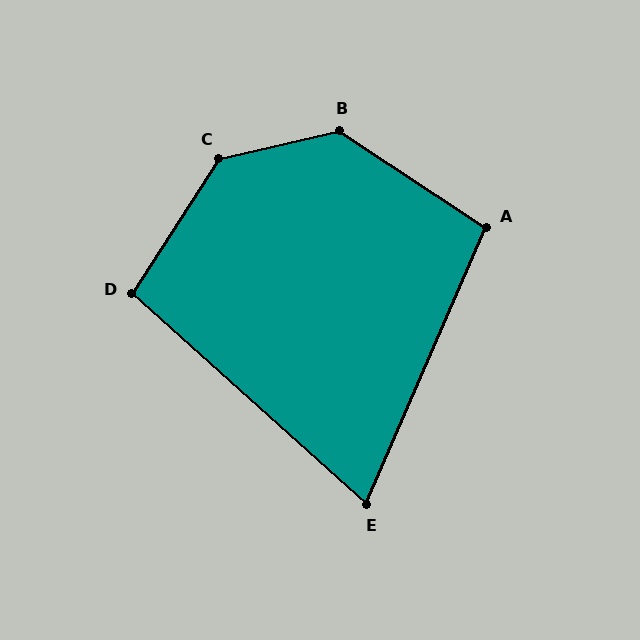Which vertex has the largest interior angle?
C, at approximately 136 degrees.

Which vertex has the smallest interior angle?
E, at approximately 71 degrees.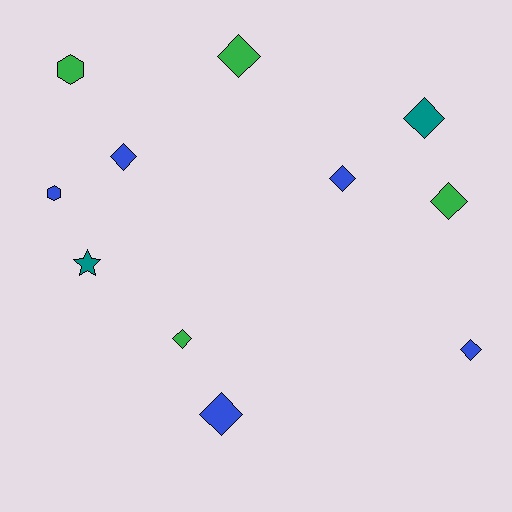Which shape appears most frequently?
Diamond, with 8 objects.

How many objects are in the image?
There are 11 objects.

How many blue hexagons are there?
There is 1 blue hexagon.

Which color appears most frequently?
Blue, with 5 objects.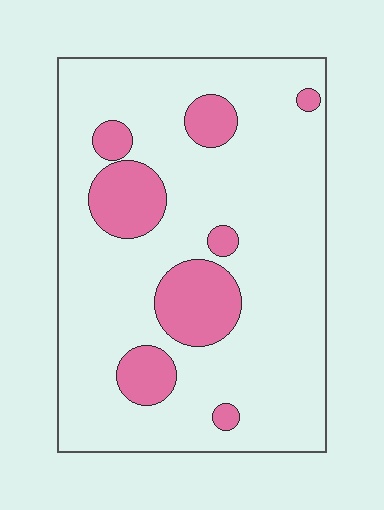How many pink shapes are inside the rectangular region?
8.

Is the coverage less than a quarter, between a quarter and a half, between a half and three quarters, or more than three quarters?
Less than a quarter.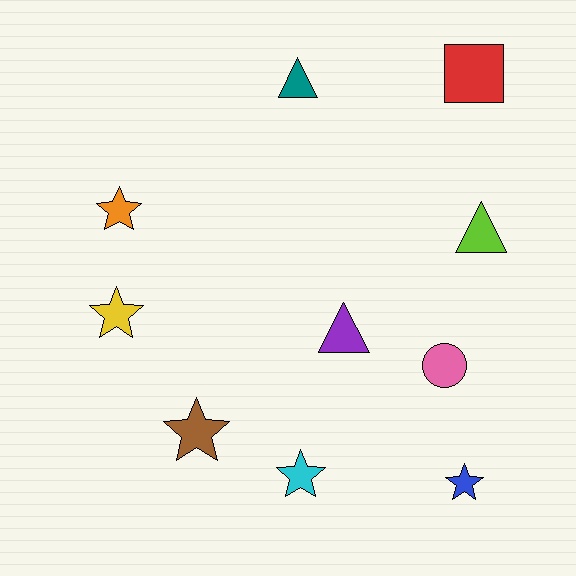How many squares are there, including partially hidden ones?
There is 1 square.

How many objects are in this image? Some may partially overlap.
There are 10 objects.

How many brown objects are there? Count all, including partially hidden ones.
There is 1 brown object.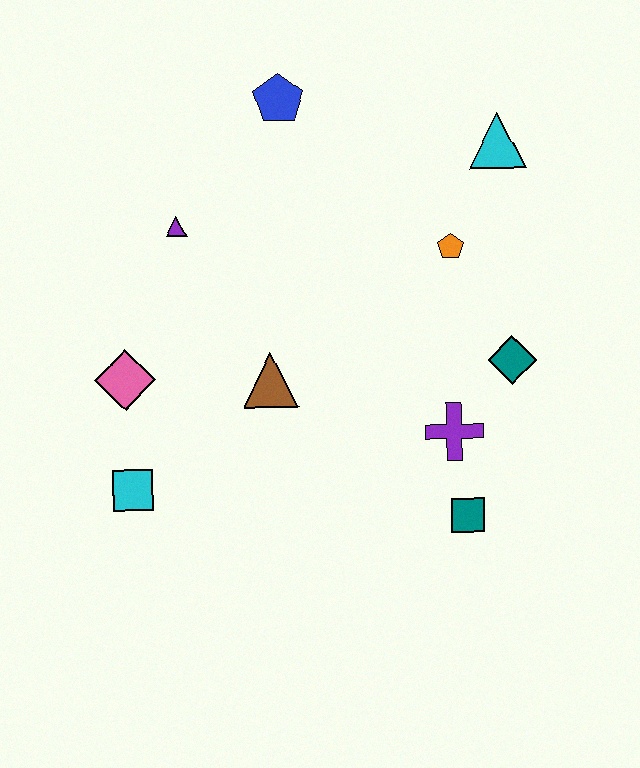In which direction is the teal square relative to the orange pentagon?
The teal square is below the orange pentagon.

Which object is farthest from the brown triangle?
The cyan triangle is farthest from the brown triangle.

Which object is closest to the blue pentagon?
The purple triangle is closest to the blue pentagon.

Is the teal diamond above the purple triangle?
No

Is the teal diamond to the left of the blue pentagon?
No